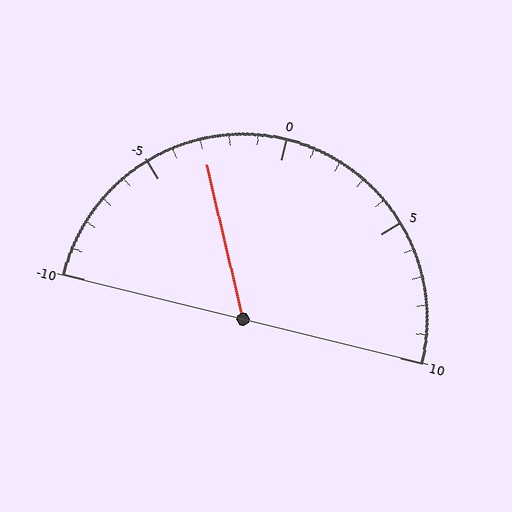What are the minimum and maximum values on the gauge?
The gauge ranges from -10 to 10.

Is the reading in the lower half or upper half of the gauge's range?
The reading is in the lower half of the range (-10 to 10).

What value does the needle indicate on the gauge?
The needle indicates approximately -3.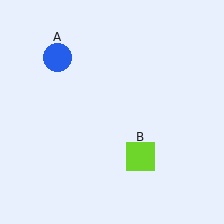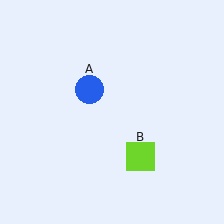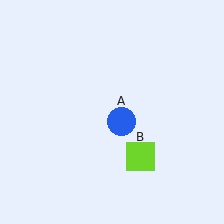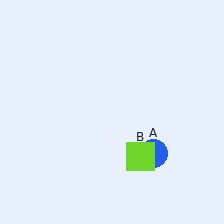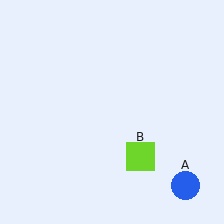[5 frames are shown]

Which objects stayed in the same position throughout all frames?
Lime square (object B) remained stationary.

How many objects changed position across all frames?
1 object changed position: blue circle (object A).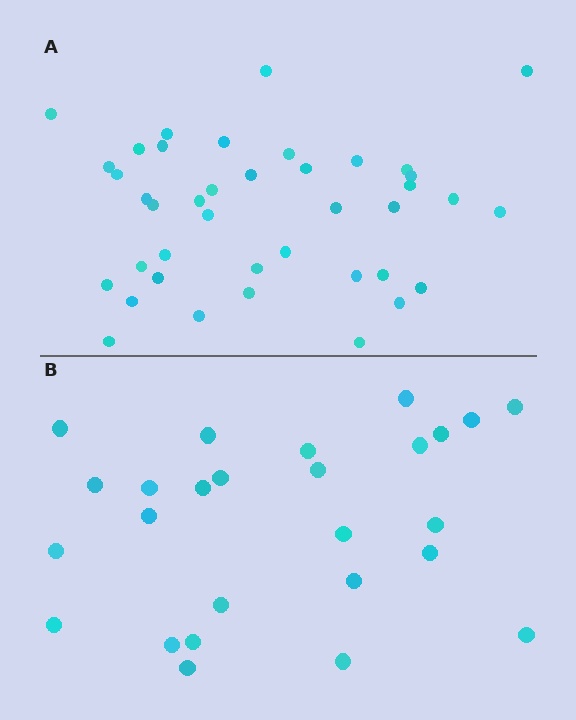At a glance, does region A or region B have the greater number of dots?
Region A (the top region) has more dots.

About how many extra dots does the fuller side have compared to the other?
Region A has approximately 15 more dots than region B.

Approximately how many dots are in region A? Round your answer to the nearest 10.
About 40 dots.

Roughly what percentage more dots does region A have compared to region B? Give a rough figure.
About 55% more.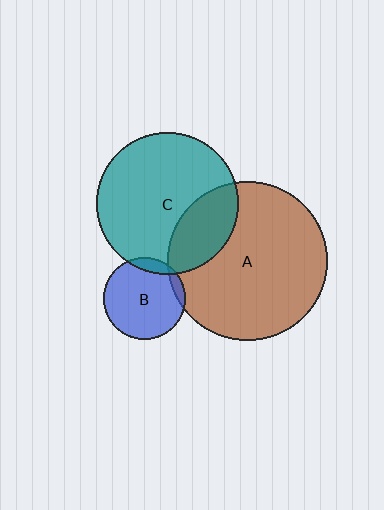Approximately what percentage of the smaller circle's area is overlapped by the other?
Approximately 25%.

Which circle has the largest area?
Circle A (brown).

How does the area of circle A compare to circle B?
Approximately 3.8 times.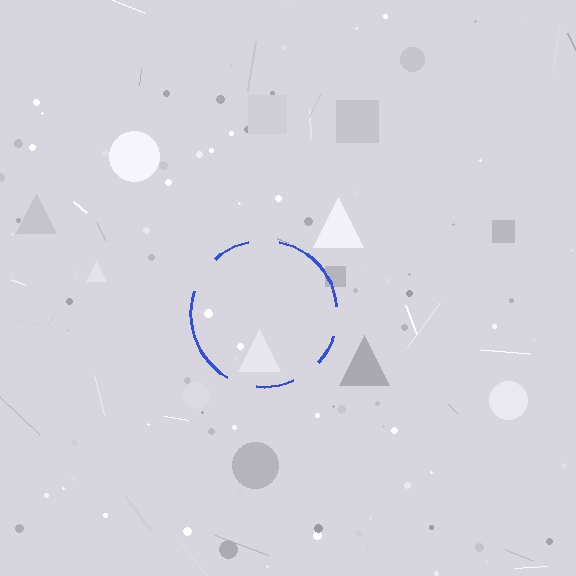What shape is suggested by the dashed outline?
The dashed outline suggests a circle.